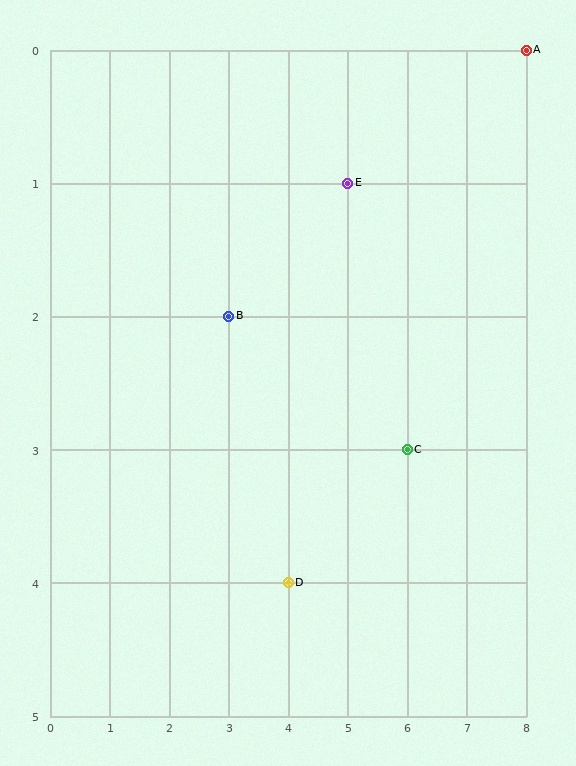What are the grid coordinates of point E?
Point E is at grid coordinates (5, 1).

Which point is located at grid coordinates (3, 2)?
Point B is at (3, 2).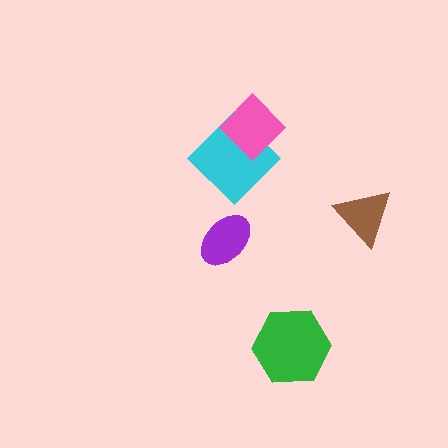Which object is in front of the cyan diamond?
The pink diamond is in front of the cyan diamond.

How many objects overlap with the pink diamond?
1 object overlaps with the pink diamond.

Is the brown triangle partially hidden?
No, no other shape covers it.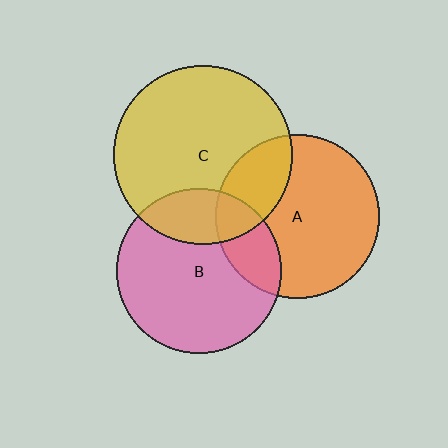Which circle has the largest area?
Circle C (yellow).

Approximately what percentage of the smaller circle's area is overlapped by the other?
Approximately 20%.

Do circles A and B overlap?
Yes.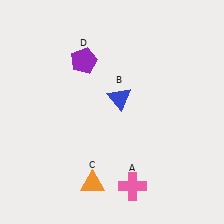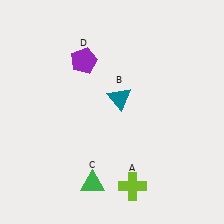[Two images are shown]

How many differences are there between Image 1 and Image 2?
There are 3 differences between the two images.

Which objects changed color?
A changed from pink to lime. B changed from blue to teal. C changed from orange to green.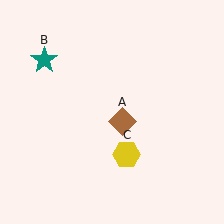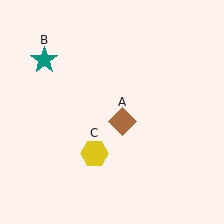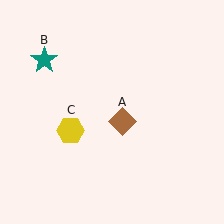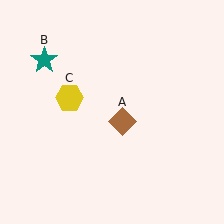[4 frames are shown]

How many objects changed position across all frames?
1 object changed position: yellow hexagon (object C).